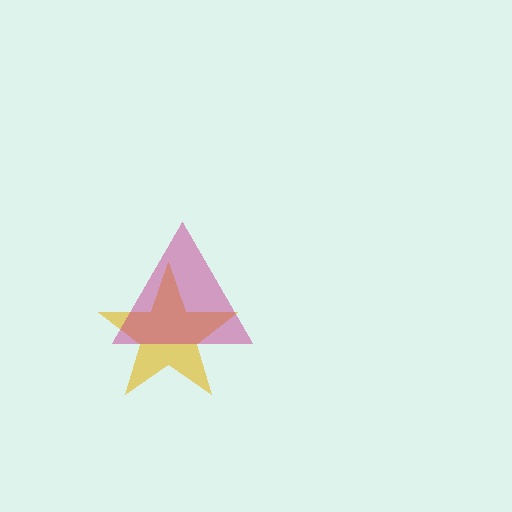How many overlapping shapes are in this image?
There are 2 overlapping shapes in the image.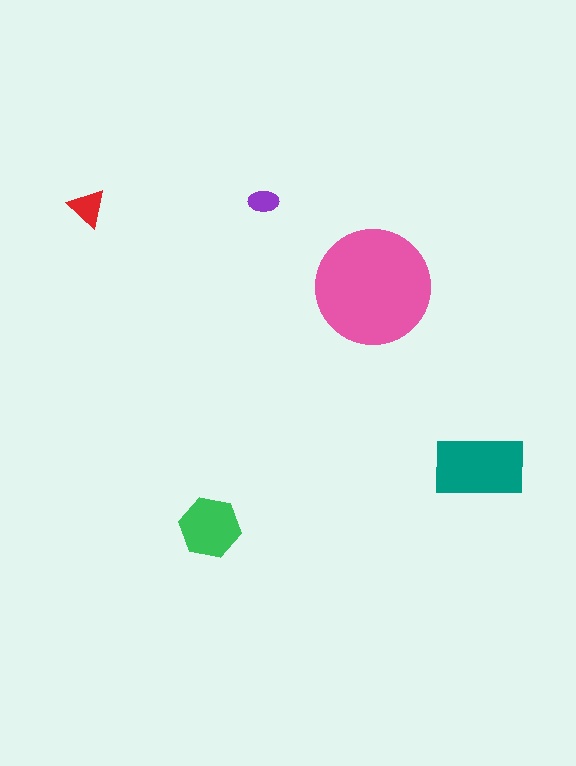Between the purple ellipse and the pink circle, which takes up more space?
The pink circle.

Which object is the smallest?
The purple ellipse.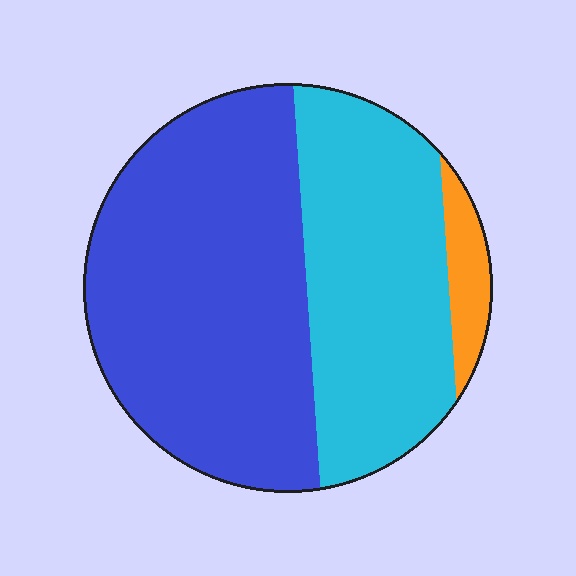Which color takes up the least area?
Orange, at roughly 5%.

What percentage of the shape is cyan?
Cyan takes up about three eighths (3/8) of the shape.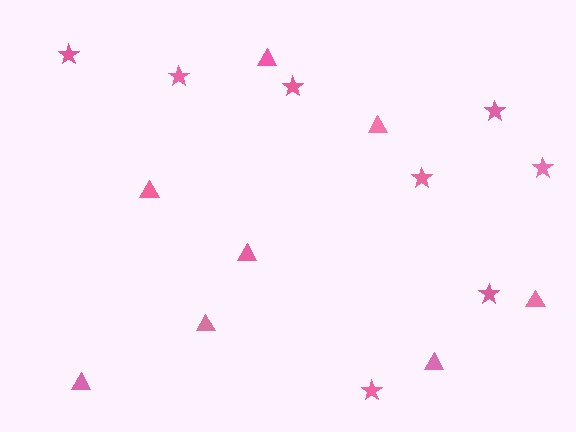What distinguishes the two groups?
There are 2 groups: one group of stars (8) and one group of triangles (8).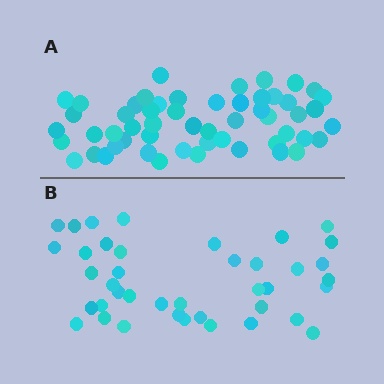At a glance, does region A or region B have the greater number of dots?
Region A (the top region) has more dots.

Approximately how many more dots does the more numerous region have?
Region A has approximately 15 more dots than region B.